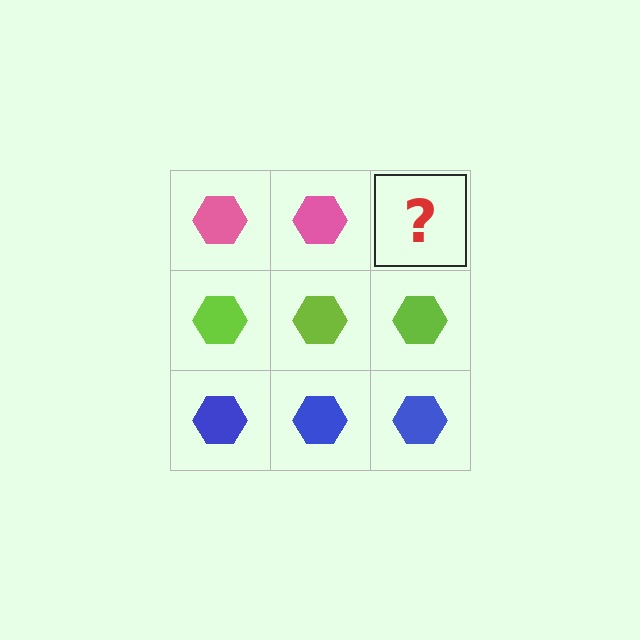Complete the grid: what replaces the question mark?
The question mark should be replaced with a pink hexagon.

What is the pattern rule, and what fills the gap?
The rule is that each row has a consistent color. The gap should be filled with a pink hexagon.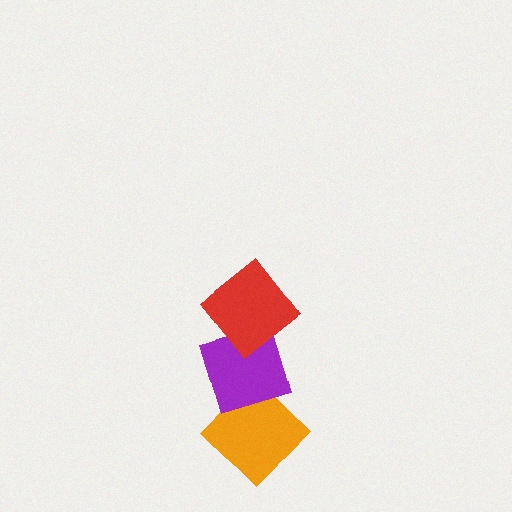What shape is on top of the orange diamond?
The purple diamond is on top of the orange diamond.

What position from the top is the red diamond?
The red diamond is 1st from the top.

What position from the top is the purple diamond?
The purple diamond is 2nd from the top.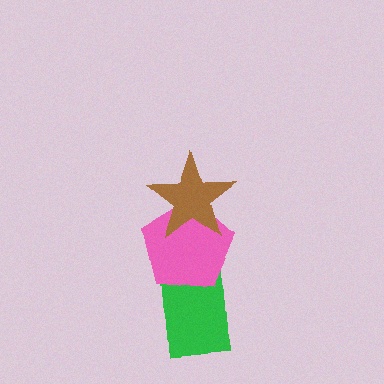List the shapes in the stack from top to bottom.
From top to bottom: the brown star, the pink pentagon, the green rectangle.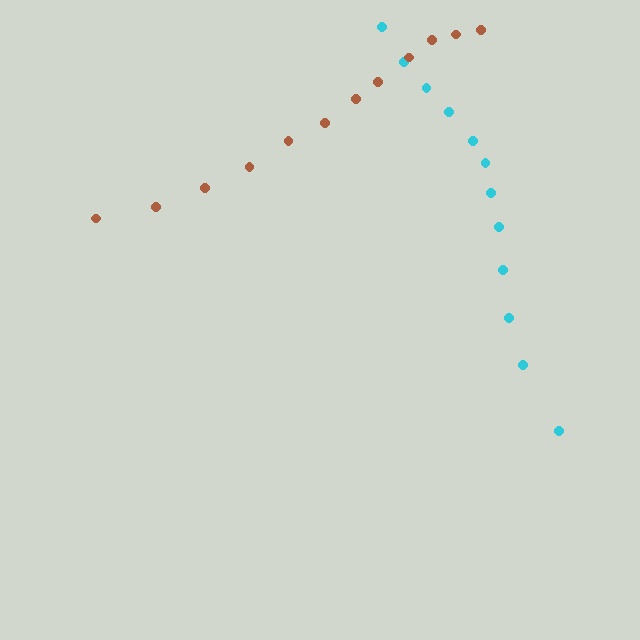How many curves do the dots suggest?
There are 2 distinct paths.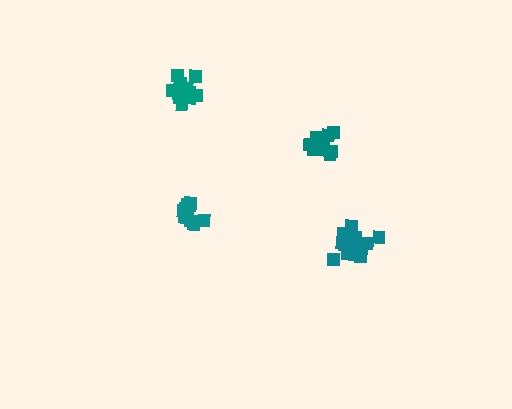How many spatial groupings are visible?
There are 4 spatial groupings.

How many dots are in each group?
Group 1: 10 dots, Group 2: 12 dots, Group 3: 10 dots, Group 4: 15 dots (47 total).